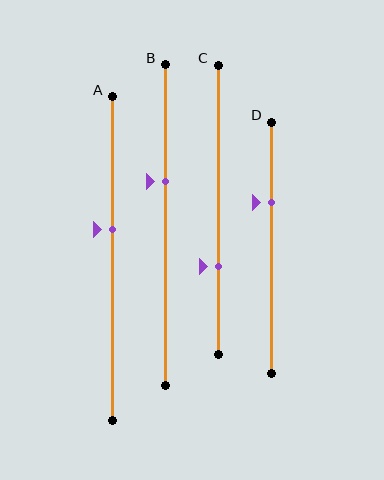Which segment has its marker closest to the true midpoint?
Segment A has its marker closest to the true midpoint.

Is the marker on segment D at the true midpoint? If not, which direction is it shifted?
No, the marker on segment D is shifted upward by about 18% of the segment length.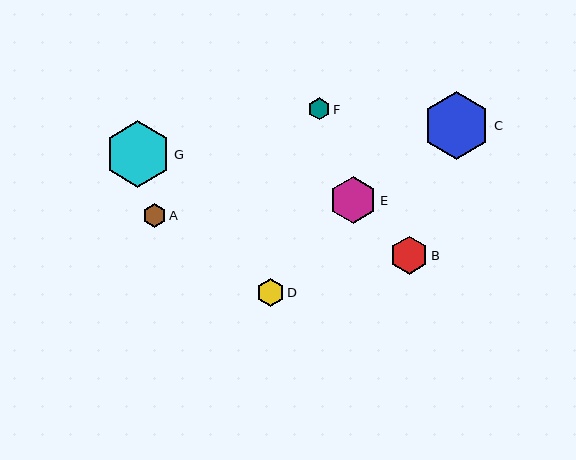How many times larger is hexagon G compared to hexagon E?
Hexagon G is approximately 1.4 times the size of hexagon E.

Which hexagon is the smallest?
Hexagon F is the smallest with a size of approximately 22 pixels.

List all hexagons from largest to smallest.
From largest to smallest: C, G, E, B, D, A, F.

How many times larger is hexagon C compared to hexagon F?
Hexagon C is approximately 3.1 times the size of hexagon F.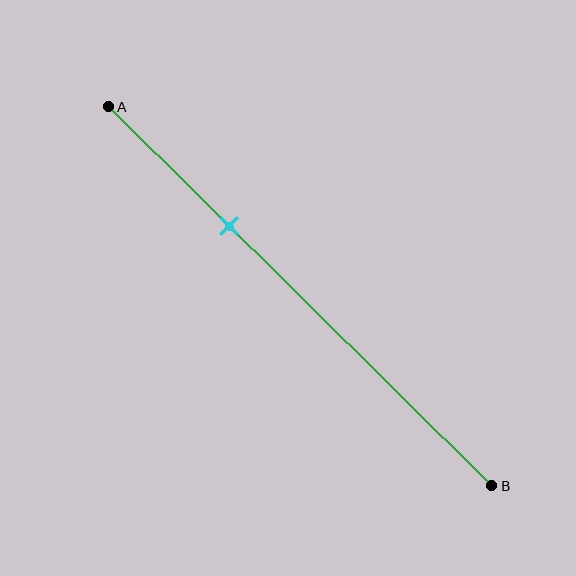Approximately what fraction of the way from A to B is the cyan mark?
The cyan mark is approximately 30% of the way from A to B.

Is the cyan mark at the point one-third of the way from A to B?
Yes, the mark is approximately at the one-third point.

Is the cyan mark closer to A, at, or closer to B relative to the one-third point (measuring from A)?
The cyan mark is approximately at the one-third point of segment AB.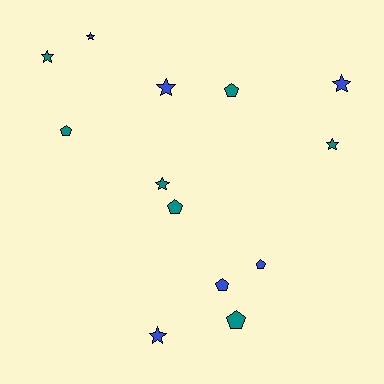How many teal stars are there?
There are 3 teal stars.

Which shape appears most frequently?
Star, with 7 objects.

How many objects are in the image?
There are 13 objects.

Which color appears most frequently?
Teal, with 7 objects.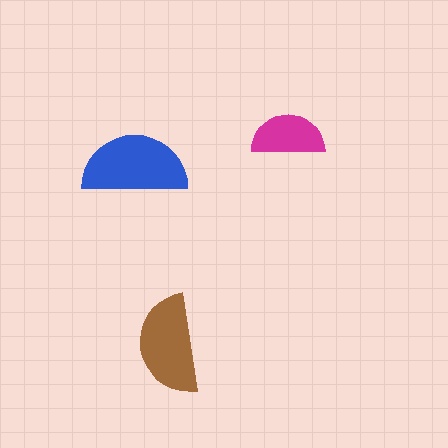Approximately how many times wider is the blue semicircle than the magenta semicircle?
About 1.5 times wider.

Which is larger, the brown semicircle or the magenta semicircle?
The brown one.